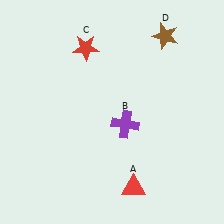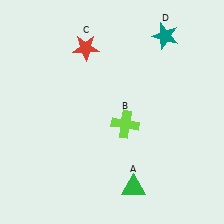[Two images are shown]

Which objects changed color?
A changed from red to green. B changed from purple to lime. D changed from brown to teal.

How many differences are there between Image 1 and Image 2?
There are 3 differences between the two images.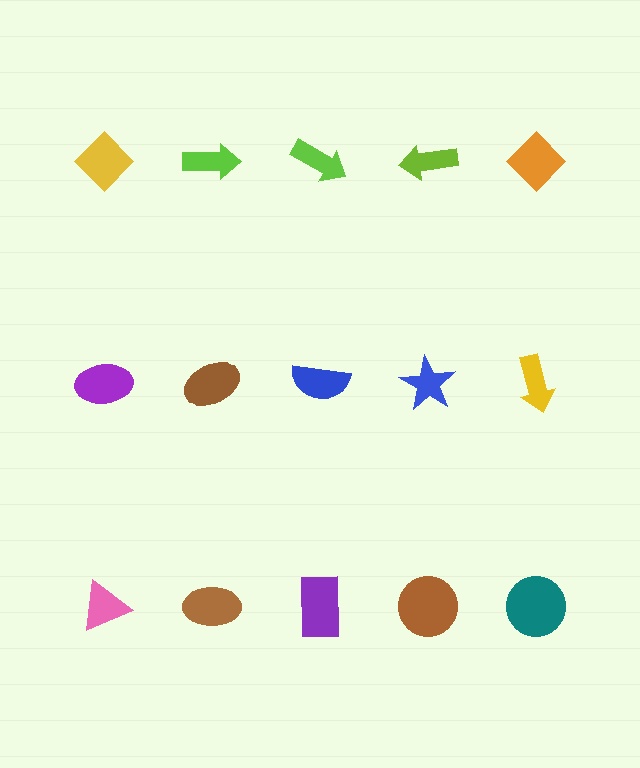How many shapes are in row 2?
5 shapes.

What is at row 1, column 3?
A lime arrow.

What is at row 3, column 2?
A brown ellipse.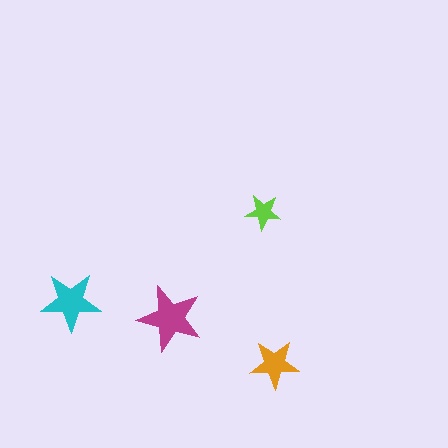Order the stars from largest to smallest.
the magenta one, the cyan one, the orange one, the lime one.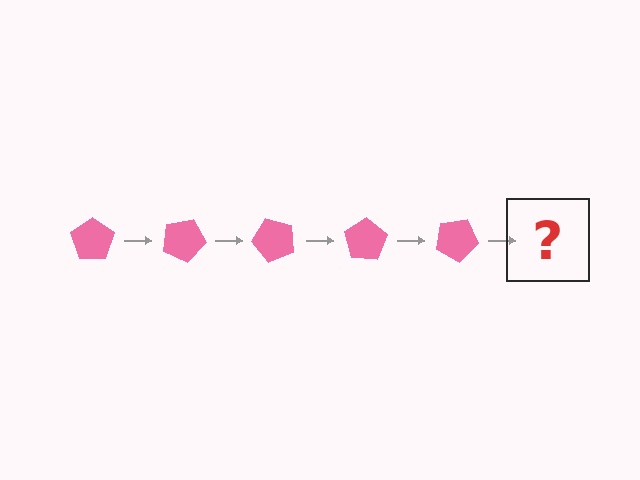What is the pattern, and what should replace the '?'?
The pattern is that the pentagon rotates 25 degrees each step. The '?' should be a pink pentagon rotated 125 degrees.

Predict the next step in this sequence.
The next step is a pink pentagon rotated 125 degrees.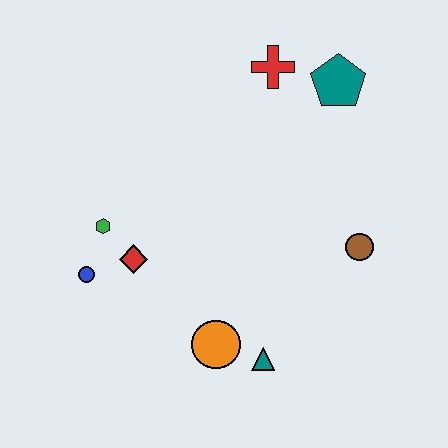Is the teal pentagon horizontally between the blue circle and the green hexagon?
No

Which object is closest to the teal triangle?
The orange circle is closest to the teal triangle.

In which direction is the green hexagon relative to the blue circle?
The green hexagon is above the blue circle.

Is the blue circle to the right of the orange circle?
No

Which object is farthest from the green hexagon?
The teal pentagon is farthest from the green hexagon.